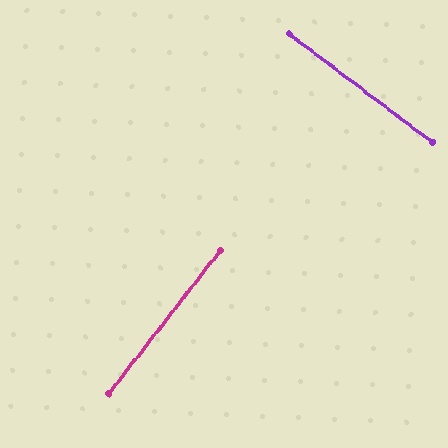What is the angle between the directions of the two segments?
Approximately 89 degrees.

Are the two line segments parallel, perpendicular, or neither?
Perpendicular — they meet at approximately 89°.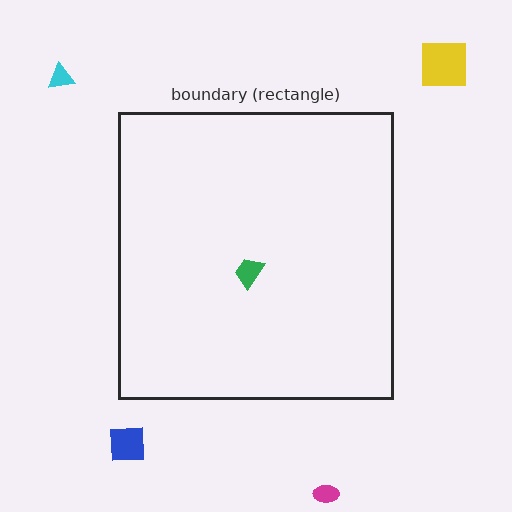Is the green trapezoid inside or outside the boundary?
Inside.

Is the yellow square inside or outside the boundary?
Outside.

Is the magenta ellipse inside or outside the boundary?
Outside.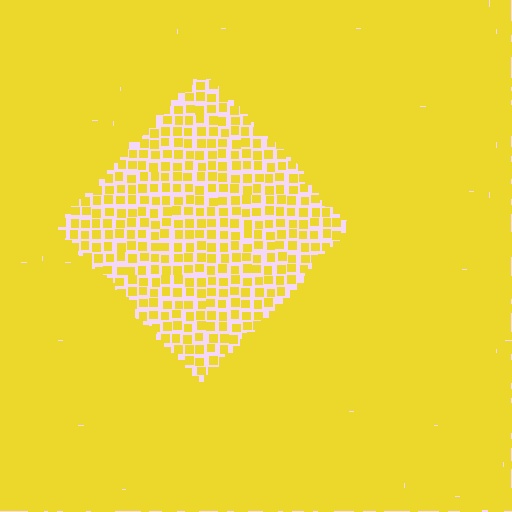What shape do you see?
I see a diamond.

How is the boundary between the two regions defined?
The boundary is defined by a change in element density (approximately 2.6x ratio). All elements are the same color, size, and shape.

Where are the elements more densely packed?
The elements are more densely packed outside the diamond boundary.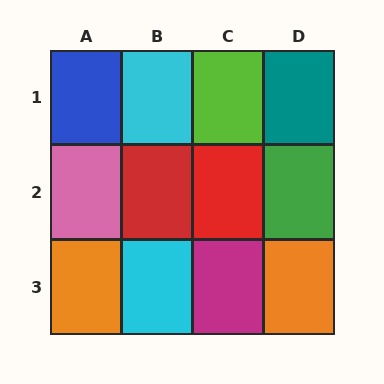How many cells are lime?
1 cell is lime.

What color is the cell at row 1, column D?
Teal.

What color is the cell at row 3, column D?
Orange.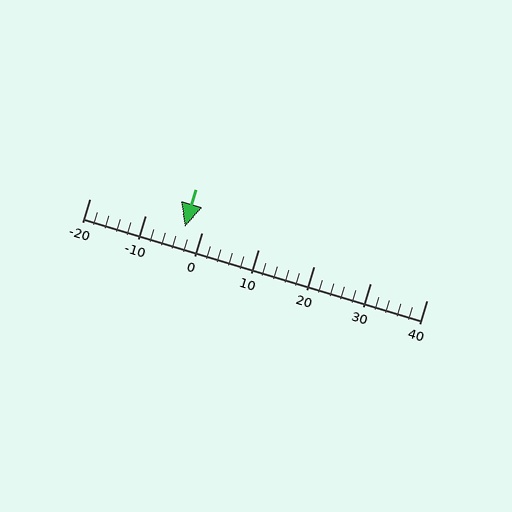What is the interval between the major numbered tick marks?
The major tick marks are spaced 10 units apart.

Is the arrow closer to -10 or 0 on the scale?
The arrow is closer to 0.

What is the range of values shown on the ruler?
The ruler shows values from -20 to 40.